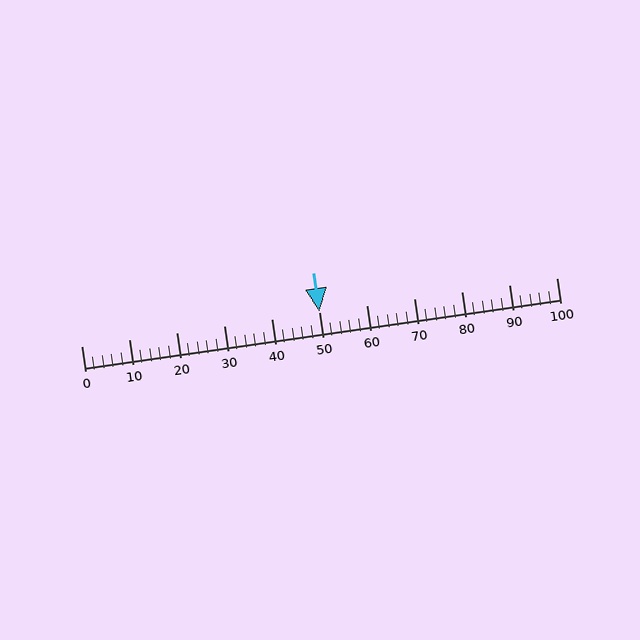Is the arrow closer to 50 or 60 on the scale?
The arrow is closer to 50.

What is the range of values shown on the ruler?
The ruler shows values from 0 to 100.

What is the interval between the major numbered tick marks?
The major tick marks are spaced 10 units apart.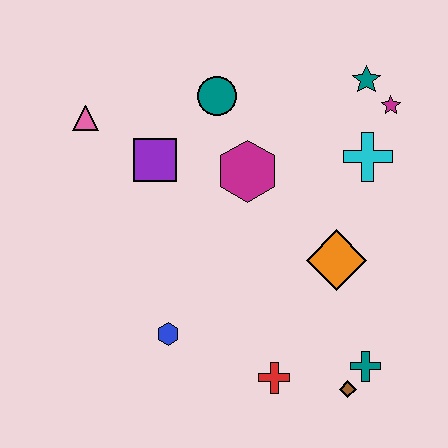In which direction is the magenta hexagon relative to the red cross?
The magenta hexagon is above the red cross.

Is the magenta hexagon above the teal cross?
Yes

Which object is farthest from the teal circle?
The brown diamond is farthest from the teal circle.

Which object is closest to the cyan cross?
The magenta star is closest to the cyan cross.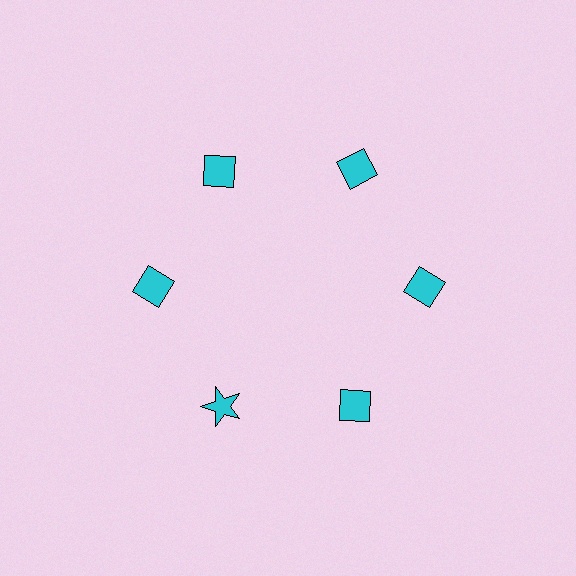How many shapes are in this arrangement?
There are 6 shapes arranged in a ring pattern.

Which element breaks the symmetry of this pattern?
The cyan star at roughly the 7 o'clock position breaks the symmetry. All other shapes are cyan diamonds.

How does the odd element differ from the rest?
It has a different shape: star instead of diamond.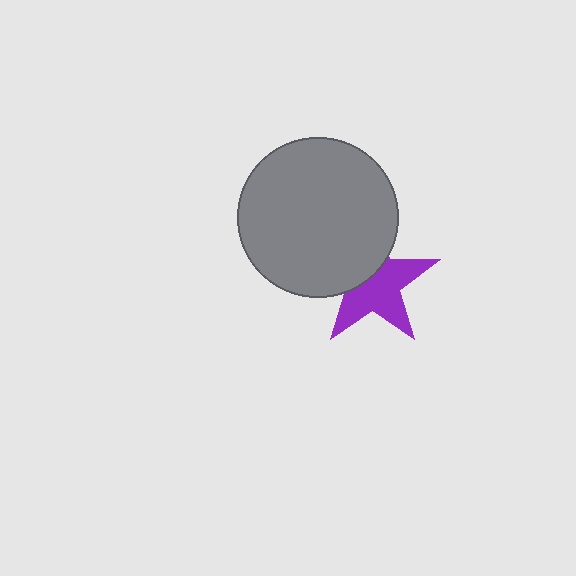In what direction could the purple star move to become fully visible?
The purple star could move toward the lower-right. That would shift it out from behind the gray circle entirely.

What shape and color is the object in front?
The object in front is a gray circle.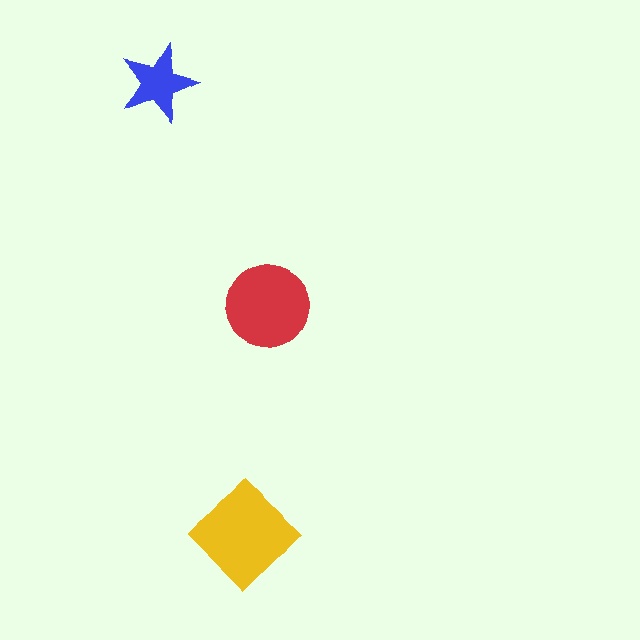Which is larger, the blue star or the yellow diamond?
The yellow diamond.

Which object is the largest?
The yellow diamond.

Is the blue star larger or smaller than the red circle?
Smaller.